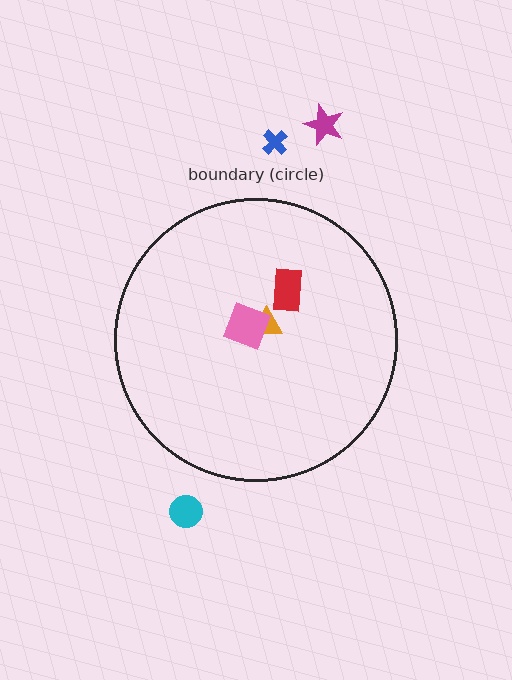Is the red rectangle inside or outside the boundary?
Inside.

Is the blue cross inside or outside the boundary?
Outside.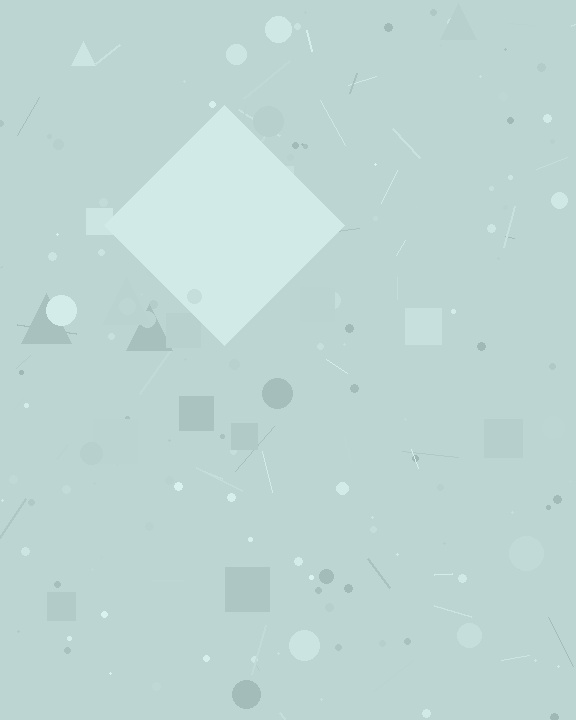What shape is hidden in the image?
A diamond is hidden in the image.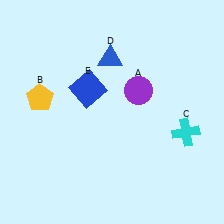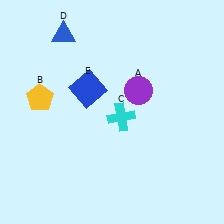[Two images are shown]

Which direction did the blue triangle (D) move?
The blue triangle (D) moved left.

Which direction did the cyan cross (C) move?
The cyan cross (C) moved left.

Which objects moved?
The objects that moved are: the cyan cross (C), the blue triangle (D).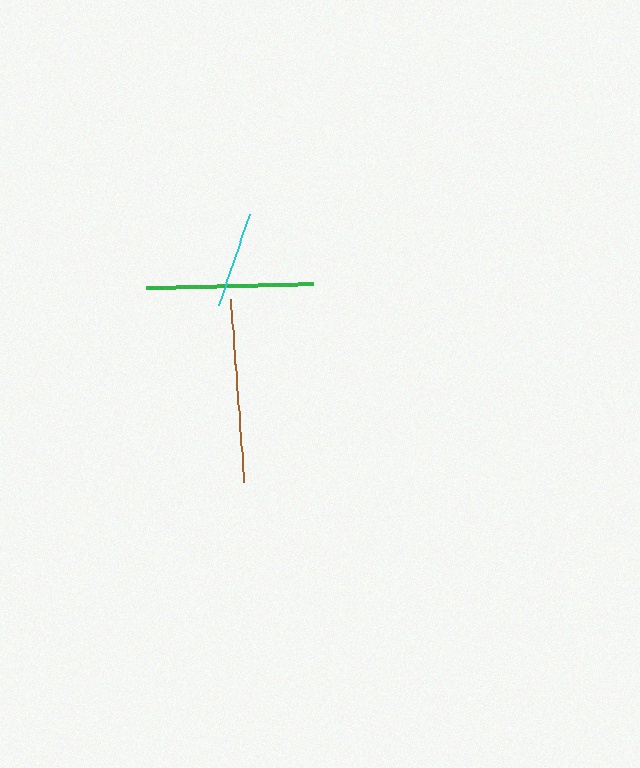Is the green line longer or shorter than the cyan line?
The green line is longer than the cyan line.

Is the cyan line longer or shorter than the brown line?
The brown line is longer than the cyan line.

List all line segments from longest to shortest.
From longest to shortest: brown, green, cyan.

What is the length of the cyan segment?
The cyan segment is approximately 97 pixels long.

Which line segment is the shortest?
The cyan line is the shortest at approximately 97 pixels.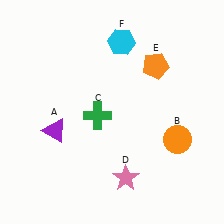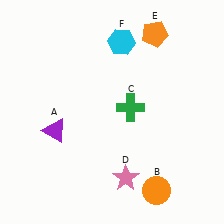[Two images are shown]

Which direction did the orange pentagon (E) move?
The orange pentagon (E) moved up.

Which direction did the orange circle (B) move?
The orange circle (B) moved down.